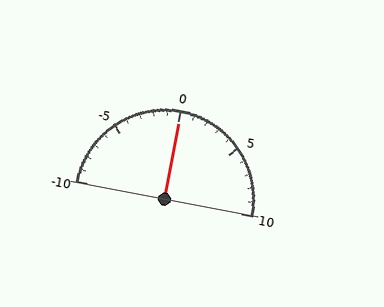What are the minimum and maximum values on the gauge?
The gauge ranges from -10 to 10.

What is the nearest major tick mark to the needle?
The nearest major tick mark is 0.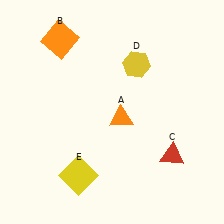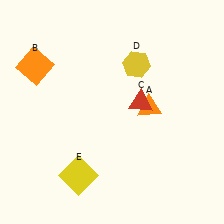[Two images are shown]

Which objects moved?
The objects that moved are: the orange triangle (A), the orange square (B), the red triangle (C).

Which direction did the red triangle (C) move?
The red triangle (C) moved up.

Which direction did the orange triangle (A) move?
The orange triangle (A) moved right.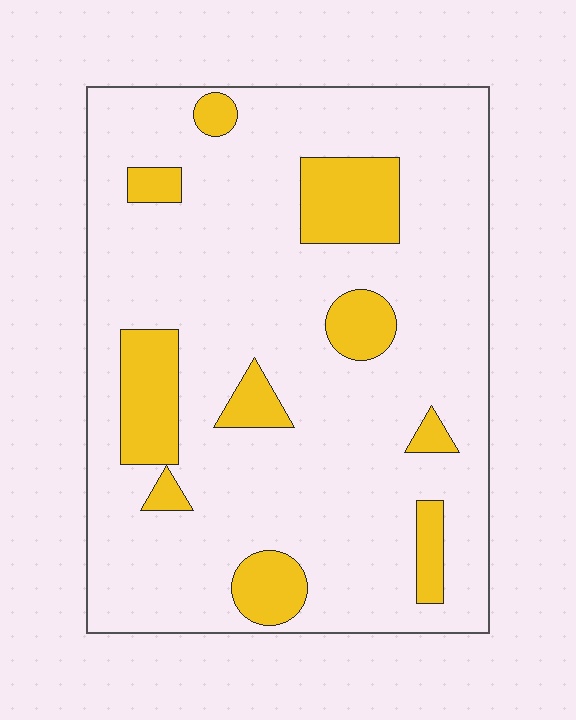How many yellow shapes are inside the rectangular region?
10.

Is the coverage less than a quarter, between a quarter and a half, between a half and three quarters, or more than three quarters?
Less than a quarter.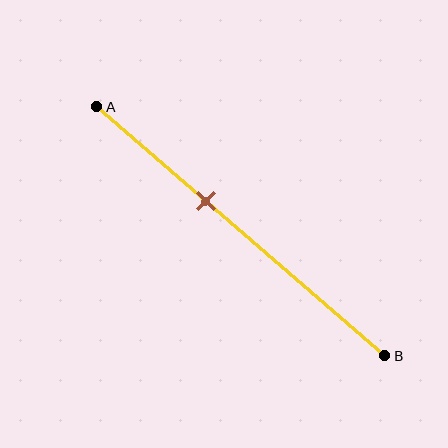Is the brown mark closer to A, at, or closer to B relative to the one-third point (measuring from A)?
The brown mark is closer to point B than the one-third point of segment AB.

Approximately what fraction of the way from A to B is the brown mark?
The brown mark is approximately 40% of the way from A to B.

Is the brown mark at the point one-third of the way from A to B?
No, the mark is at about 40% from A, not at the 33% one-third point.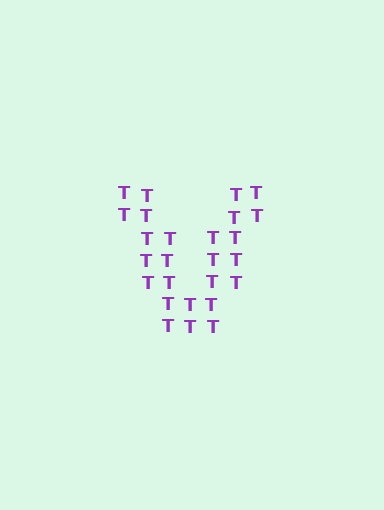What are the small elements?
The small elements are letter T's.